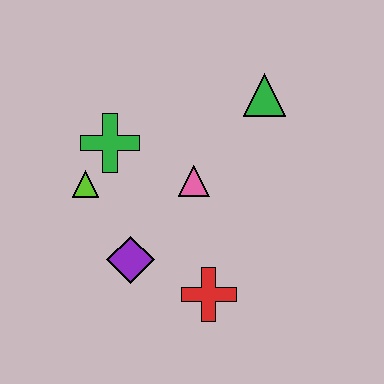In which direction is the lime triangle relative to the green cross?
The lime triangle is below the green cross.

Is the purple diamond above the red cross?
Yes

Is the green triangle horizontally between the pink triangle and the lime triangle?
No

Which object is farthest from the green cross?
The red cross is farthest from the green cross.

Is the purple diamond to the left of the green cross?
No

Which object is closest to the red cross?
The purple diamond is closest to the red cross.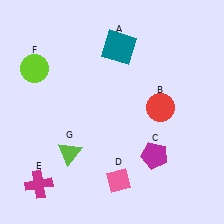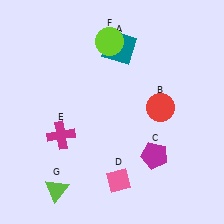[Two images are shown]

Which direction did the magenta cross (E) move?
The magenta cross (E) moved up.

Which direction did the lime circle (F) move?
The lime circle (F) moved right.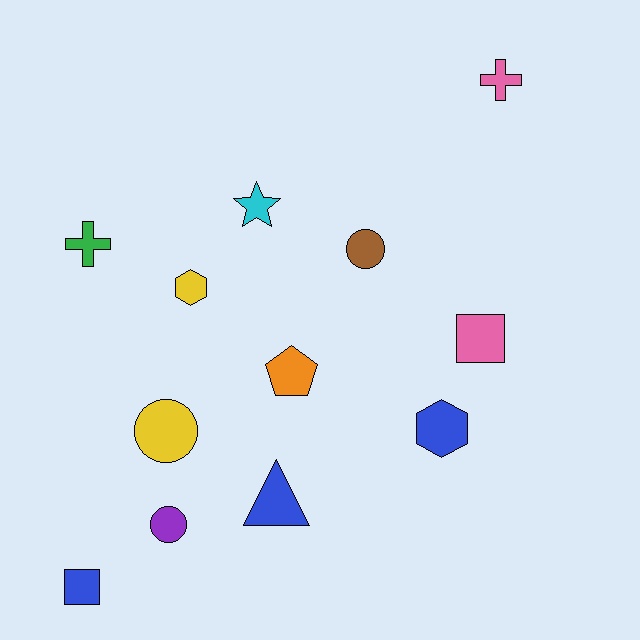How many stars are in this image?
There is 1 star.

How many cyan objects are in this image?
There is 1 cyan object.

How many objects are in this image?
There are 12 objects.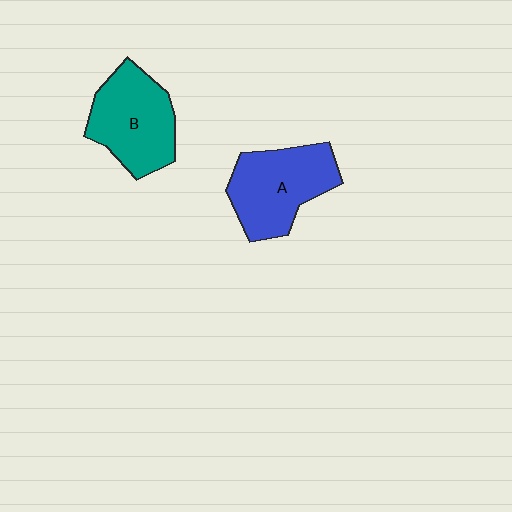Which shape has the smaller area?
Shape B (teal).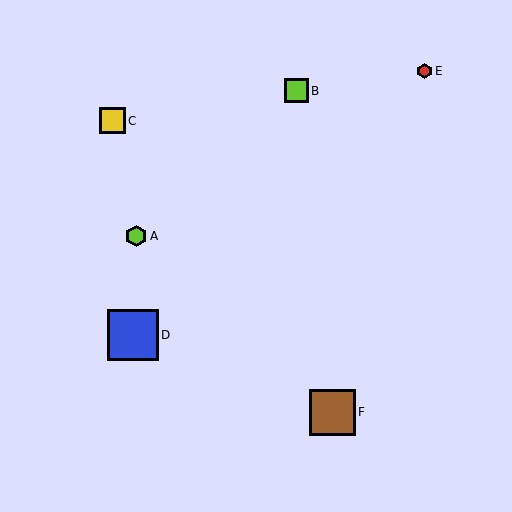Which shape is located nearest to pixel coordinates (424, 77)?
The red hexagon (labeled E) at (425, 71) is nearest to that location.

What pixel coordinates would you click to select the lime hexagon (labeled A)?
Click at (136, 236) to select the lime hexagon A.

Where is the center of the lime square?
The center of the lime square is at (296, 91).